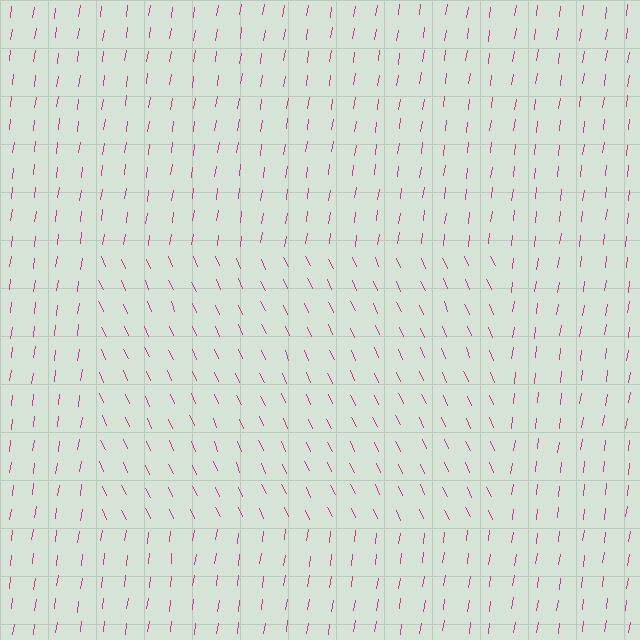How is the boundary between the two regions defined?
The boundary is defined purely by a change in line orientation (approximately 32 degrees difference). All lines are the same color and thickness.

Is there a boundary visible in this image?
Yes, there is a texture boundary formed by a change in line orientation.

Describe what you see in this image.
The image is filled with small magenta line segments. A rectangle region in the image has lines oriented differently from the surrounding lines, creating a visible texture boundary.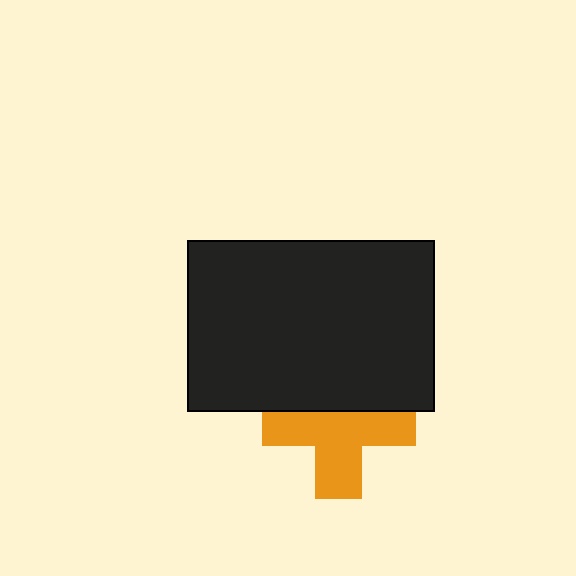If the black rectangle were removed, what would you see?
You would see the complete orange cross.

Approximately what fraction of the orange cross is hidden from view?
Roughly 36% of the orange cross is hidden behind the black rectangle.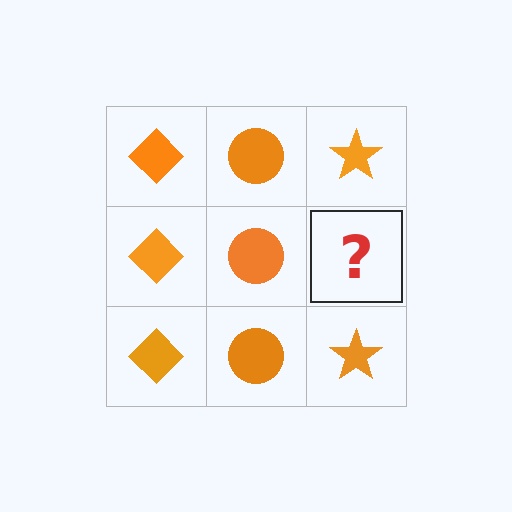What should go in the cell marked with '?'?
The missing cell should contain an orange star.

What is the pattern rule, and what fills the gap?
The rule is that each column has a consistent shape. The gap should be filled with an orange star.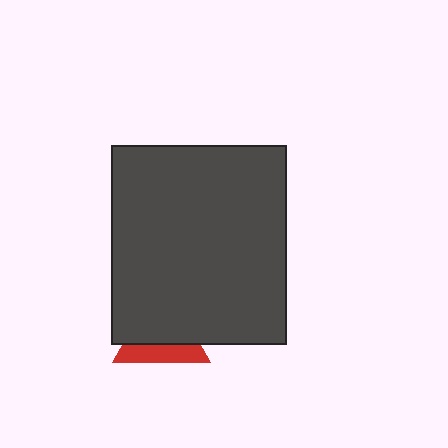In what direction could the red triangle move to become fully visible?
The red triangle could move down. That would shift it out from behind the dark gray rectangle entirely.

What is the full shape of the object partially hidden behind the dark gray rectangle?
The partially hidden object is a red triangle.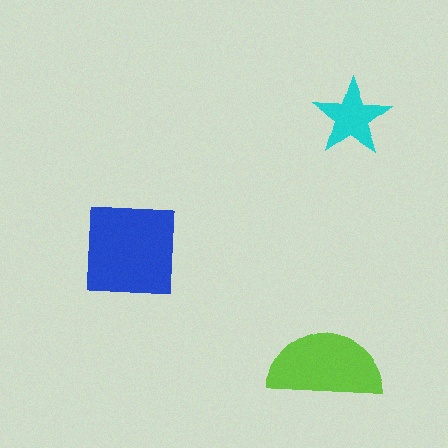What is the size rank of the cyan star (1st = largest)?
3rd.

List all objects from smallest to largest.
The cyan star, the lime semicircle, the blue square.